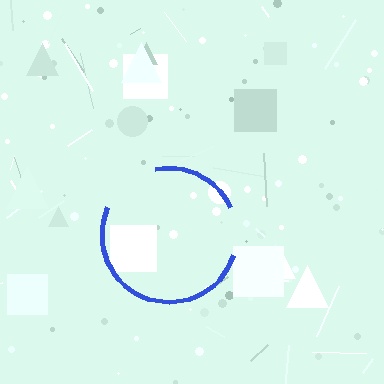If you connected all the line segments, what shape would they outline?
They would outline a circle.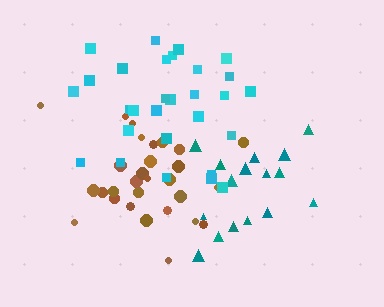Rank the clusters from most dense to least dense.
teal, brown, cyan.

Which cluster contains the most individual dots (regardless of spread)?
Brown (29).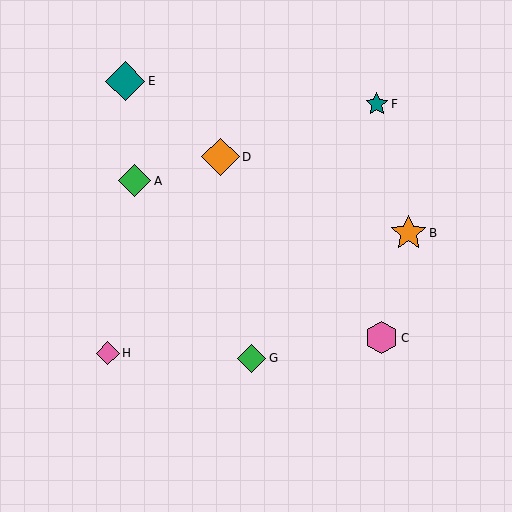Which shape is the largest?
The teal diamond (labeled E) is the largest.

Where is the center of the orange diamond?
The center of the orange diamond is at (221, 157).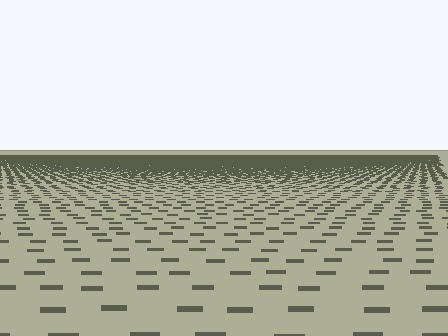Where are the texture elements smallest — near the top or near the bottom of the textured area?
Near the top.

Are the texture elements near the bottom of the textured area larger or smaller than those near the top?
Larger. Near the bottom, elements are closer to the viewer and appear at a bigger on-screen size.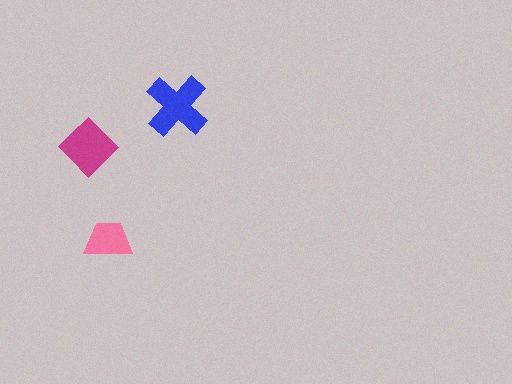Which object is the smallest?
The pink trapezoid.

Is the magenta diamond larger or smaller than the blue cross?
Smaller.